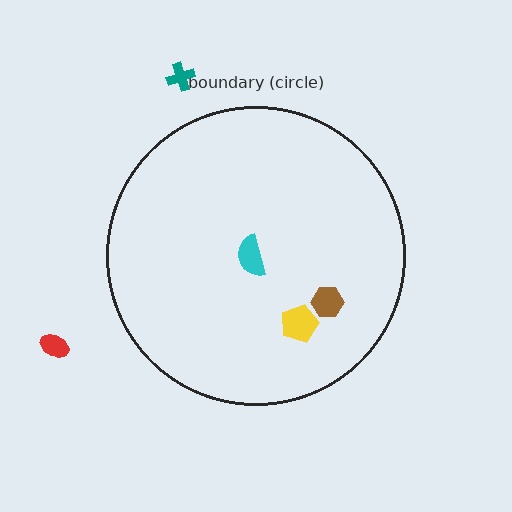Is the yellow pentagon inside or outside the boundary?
Inside.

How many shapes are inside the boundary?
3 inside, 2 outside.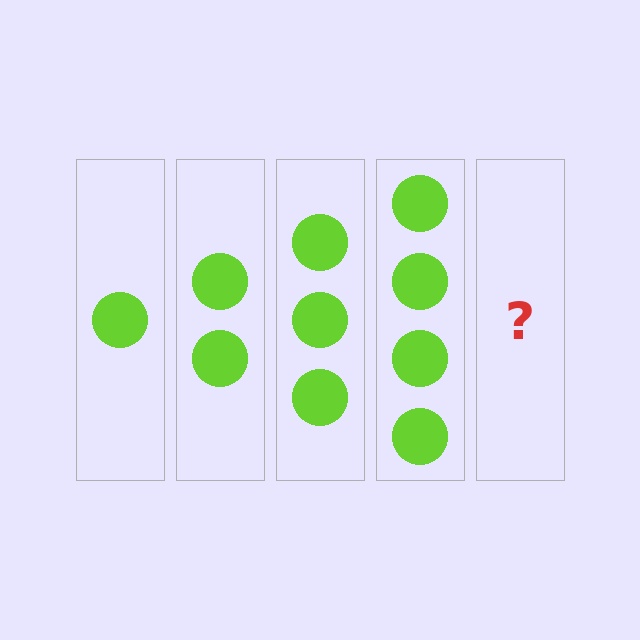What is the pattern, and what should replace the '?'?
The pattern is that each step adds one more circle. The '?' should be 5 circles.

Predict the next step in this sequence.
The next step is 5 circles.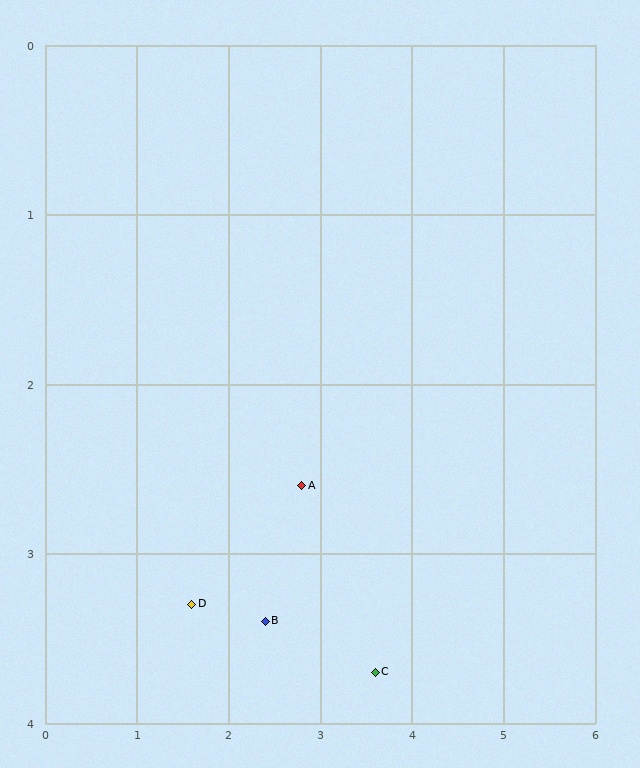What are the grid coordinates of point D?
Point D is at approximately (1.6, 3.3).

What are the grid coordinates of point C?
Point C is at approximately (3.6, 3.7).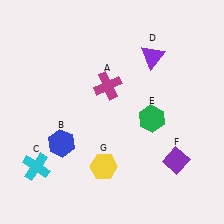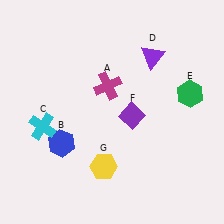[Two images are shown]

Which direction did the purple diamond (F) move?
The purple diamond (F) moved up.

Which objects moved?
The objects that moved are: the cyan cross (C), the green hexagon (E), the purple diamond (F).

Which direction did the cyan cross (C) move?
The cyan cross (C) moved up.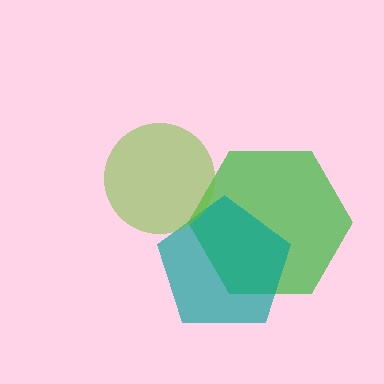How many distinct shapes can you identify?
There are 3 distinct shapes: a green hexagon, a teal pentagon, a lime circle.